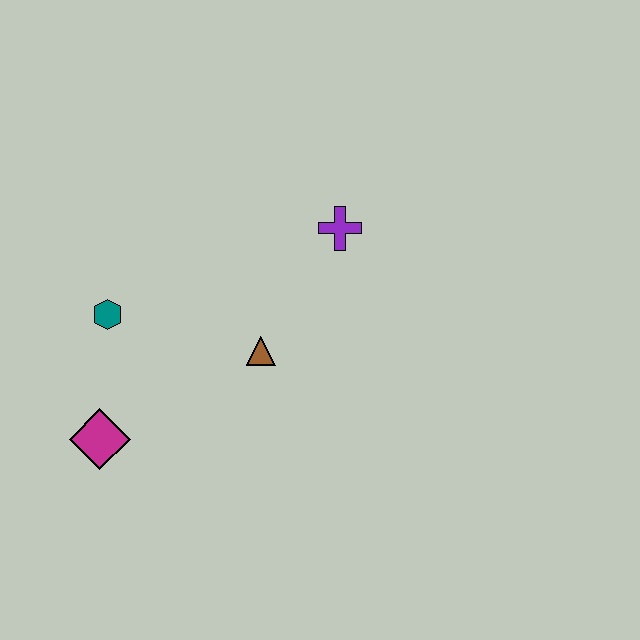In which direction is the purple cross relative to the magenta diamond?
The purple cross is to the right of the magenta diamond.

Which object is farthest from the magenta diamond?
The purple cross is farthest from the magenta diamond.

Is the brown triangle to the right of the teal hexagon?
Yes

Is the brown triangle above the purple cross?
No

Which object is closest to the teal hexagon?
The magenta diamond is closest to the teal hexagon.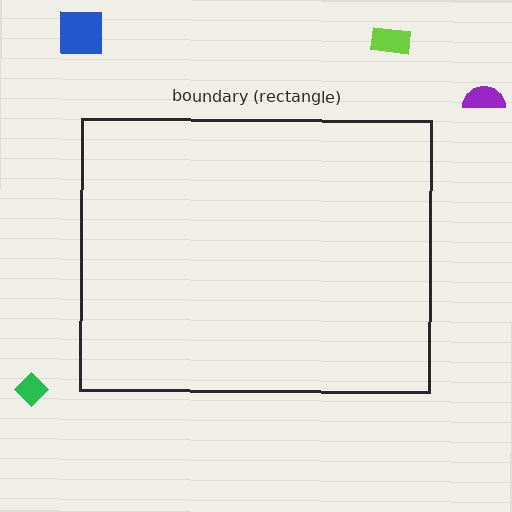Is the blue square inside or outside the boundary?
Outside.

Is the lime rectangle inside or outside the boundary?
Outside.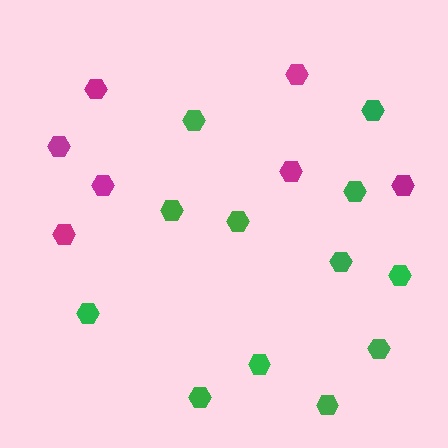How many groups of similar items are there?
There are 2 groups: one group of magenta hexagons (7) and one group of green hexagons (12).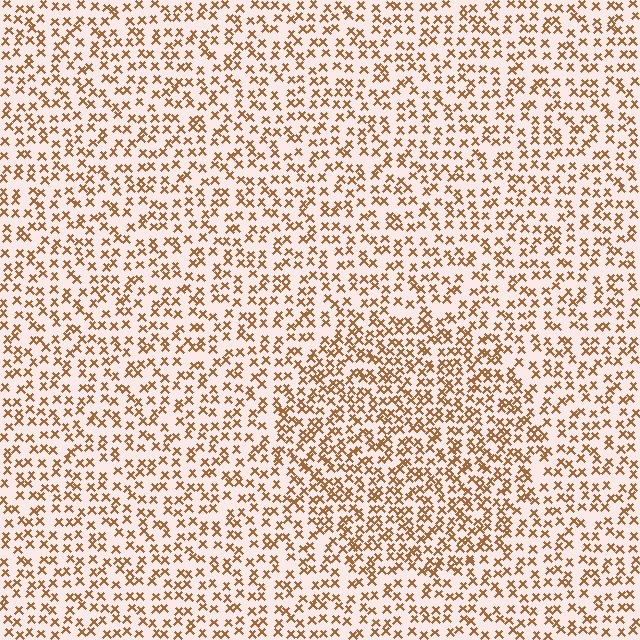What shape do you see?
I see a circle.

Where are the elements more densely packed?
The elements are more densely packed inside the circle boundary.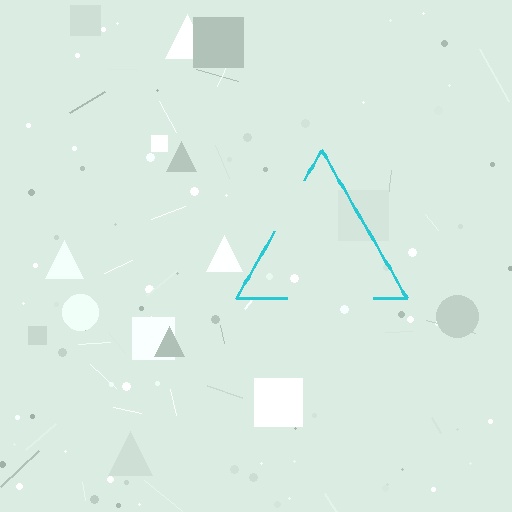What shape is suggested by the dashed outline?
The dashed outline suggests a triangle.